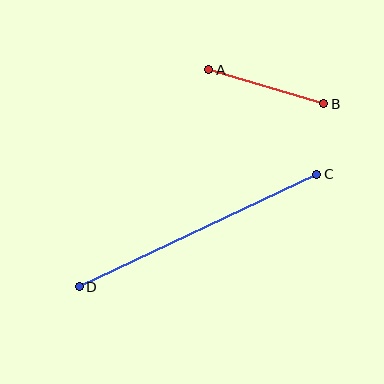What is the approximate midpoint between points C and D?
The midpoint is at approximately (198, 231) pixels.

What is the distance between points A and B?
The distance is approximately 120 pixels.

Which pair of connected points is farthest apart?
Points C and D are farthest apart.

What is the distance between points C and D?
The distance is approximately 263 pixels.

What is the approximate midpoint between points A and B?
The midpoint is at approximately (266, 87) pixels.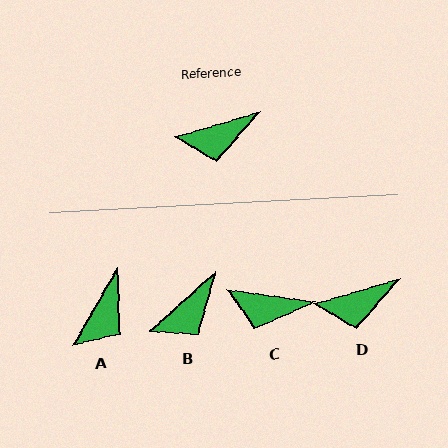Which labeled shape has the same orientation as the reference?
D.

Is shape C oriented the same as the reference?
No, it is off by about 24 degrees.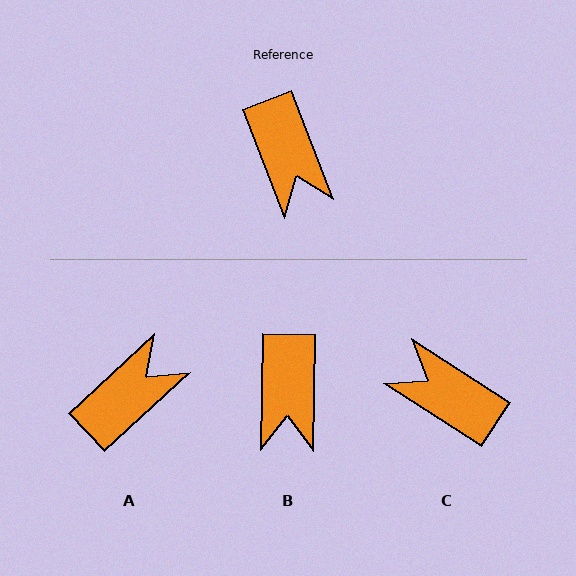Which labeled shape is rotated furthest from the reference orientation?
C, about 144 degrees away.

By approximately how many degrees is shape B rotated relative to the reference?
Approximately 22 degrees clockwise.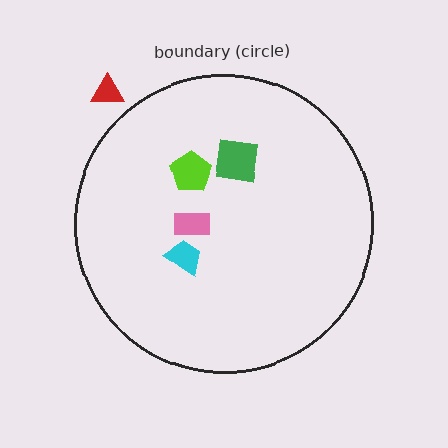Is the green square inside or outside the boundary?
Inside.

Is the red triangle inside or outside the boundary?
Outside.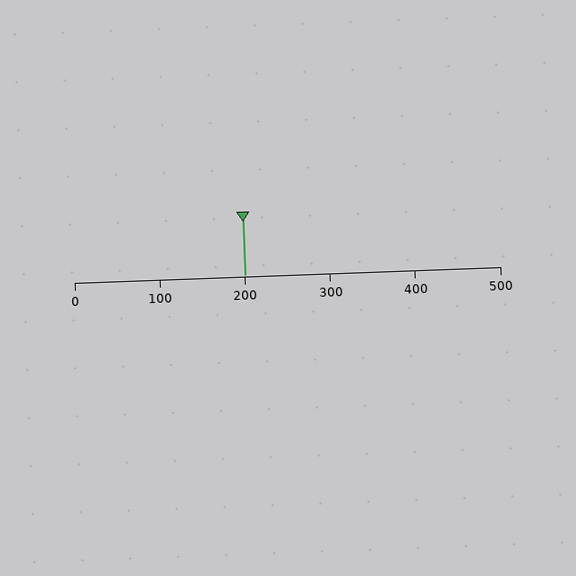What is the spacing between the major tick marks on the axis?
The major ticks are spaced 100 apart.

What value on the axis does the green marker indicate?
The marker indicates approximately 200.